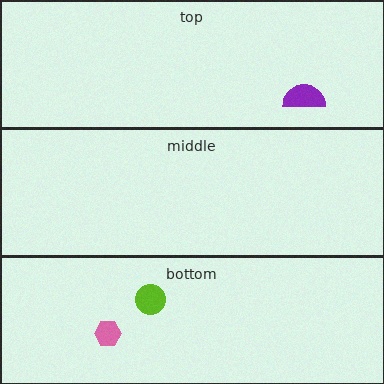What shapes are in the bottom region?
The lime circle, the pink hexagon.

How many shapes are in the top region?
1.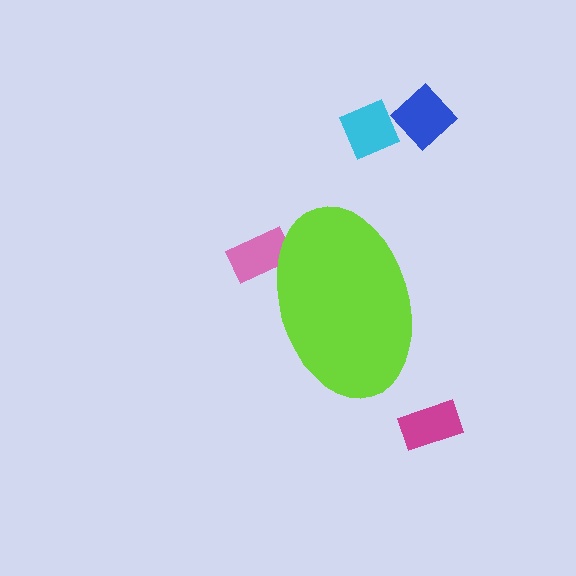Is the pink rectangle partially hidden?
Yes, the pink rectangle is partially hidden behind the lime ellipse.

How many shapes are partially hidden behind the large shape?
1 shape is partially hidden.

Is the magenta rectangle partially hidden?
No, the magenta rectangle is fully visible.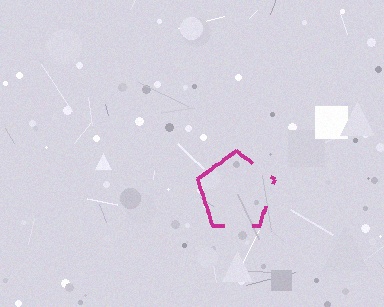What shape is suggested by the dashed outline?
The dashed outline suggests a pentagon.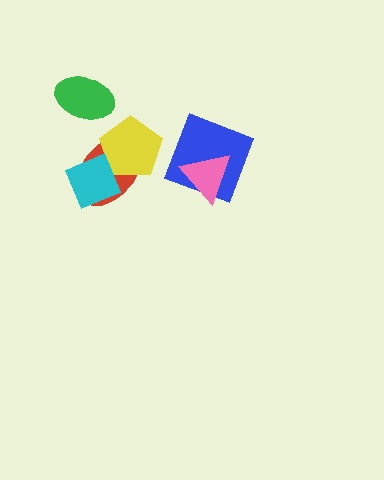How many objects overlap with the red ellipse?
2 objects overlap with the red ellipse.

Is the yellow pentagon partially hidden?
Yes, it is partially covered by another shape.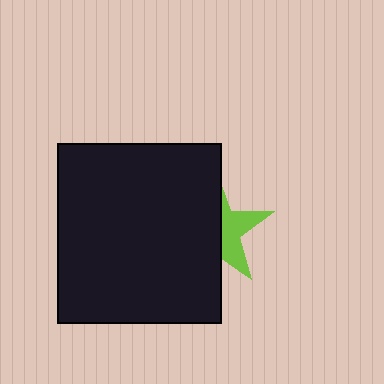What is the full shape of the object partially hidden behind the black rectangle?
The partially hidden object is a lime star.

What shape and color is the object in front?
The object in front is a black rectangle.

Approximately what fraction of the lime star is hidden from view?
Roughly 60% of the lime star is hidden behind the black rectangle.